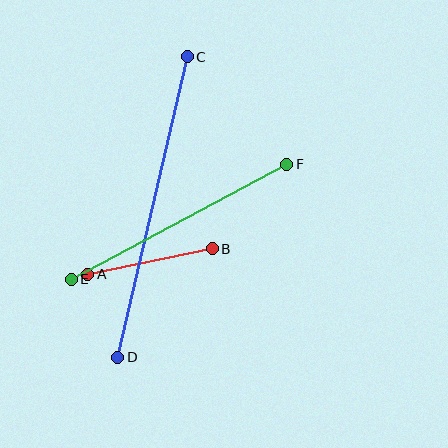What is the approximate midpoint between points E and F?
The midpoint is at approximately (179, 222) pixels.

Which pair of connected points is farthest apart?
Points C and D are farthest apart.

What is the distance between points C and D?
The distance is approximately 308 pixels.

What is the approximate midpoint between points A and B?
The midpoint is at approximately (150, 261) pixels.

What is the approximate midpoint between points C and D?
The midpoint is at approximately (153, 207) pixels.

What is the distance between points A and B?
The distance is approximately 127 pixels.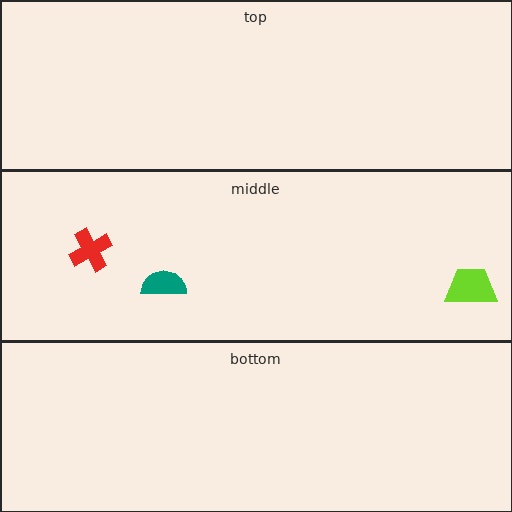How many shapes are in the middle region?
3.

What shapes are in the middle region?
The lime trapezoid, the red cross, the teal semicircle.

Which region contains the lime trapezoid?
The middle region.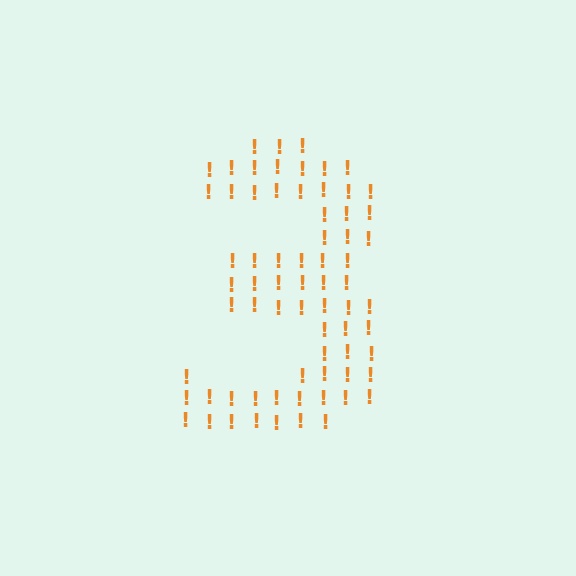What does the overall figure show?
The overall figure shows the digit 3.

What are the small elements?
The small elements are exclamation marks.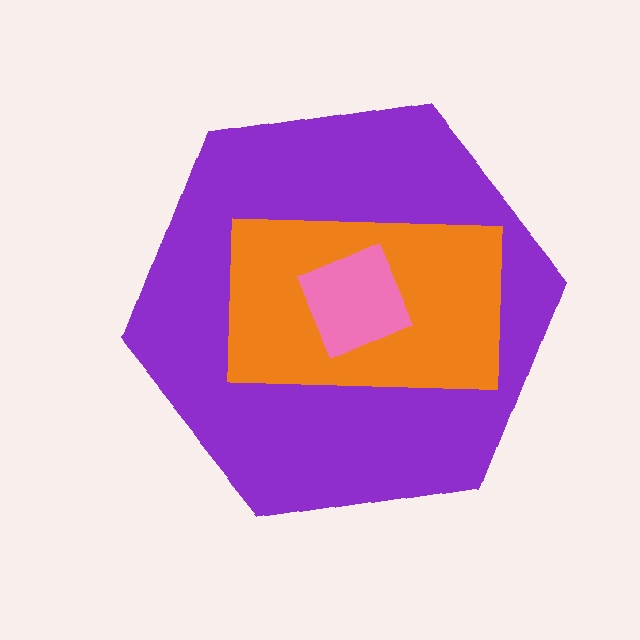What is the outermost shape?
The purple hexagon.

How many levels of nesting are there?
3.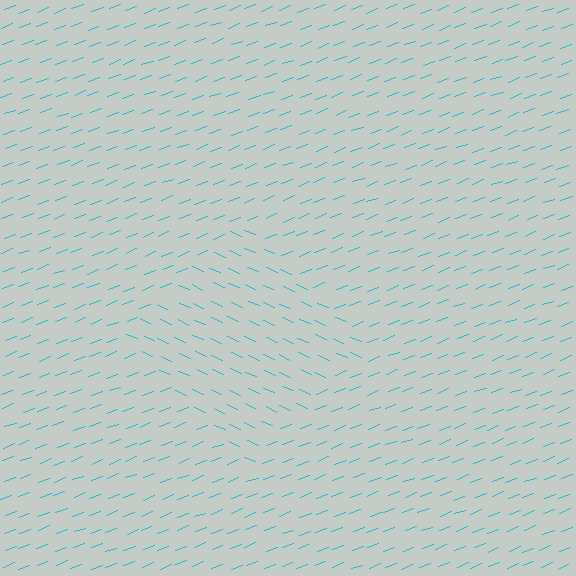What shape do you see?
I see a diamond.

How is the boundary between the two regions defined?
The boundary is defined purely by a change in line orientation (approximately 45 degrees difference). All lines are the same color and thickness.